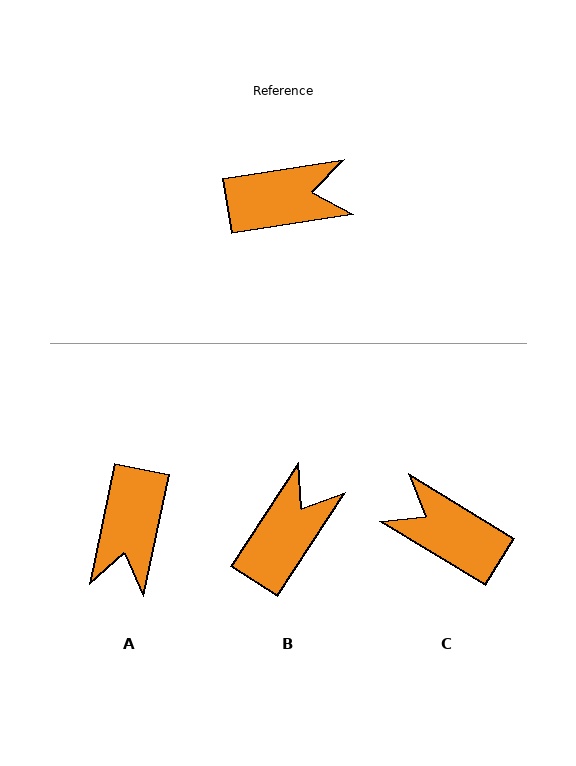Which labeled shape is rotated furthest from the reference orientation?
C, about 140 degrees away.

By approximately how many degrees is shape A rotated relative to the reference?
Approximately 111 degrees clockwise.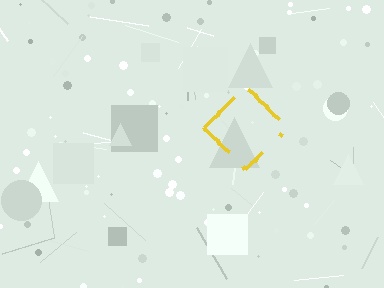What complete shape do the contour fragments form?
The contour fragments form a diamond.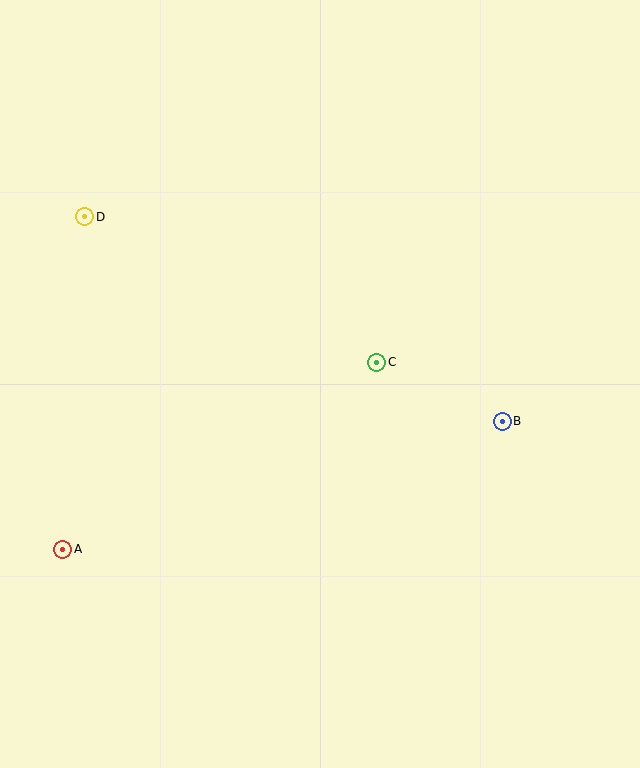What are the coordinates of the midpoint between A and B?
The midpoint between A and B is at (282, 485).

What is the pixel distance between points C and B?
The distance between C and B is 139 pixels.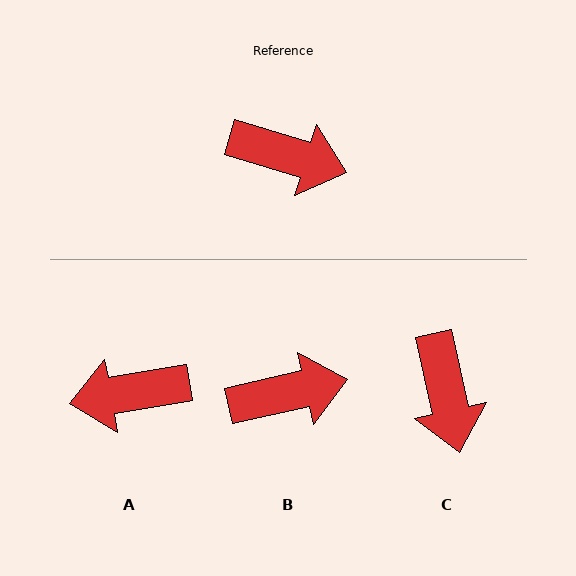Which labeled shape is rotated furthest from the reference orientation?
A, about 153 degrees away.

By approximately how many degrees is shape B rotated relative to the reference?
Approximately 30 degrees counter-clockwise.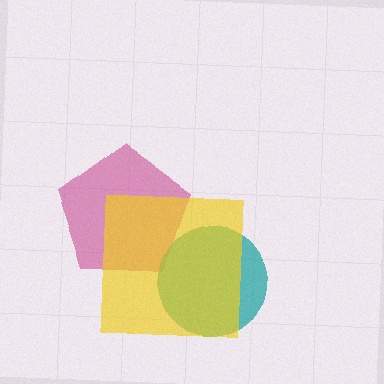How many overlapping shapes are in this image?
There are 3 overlapping shapes in the image.